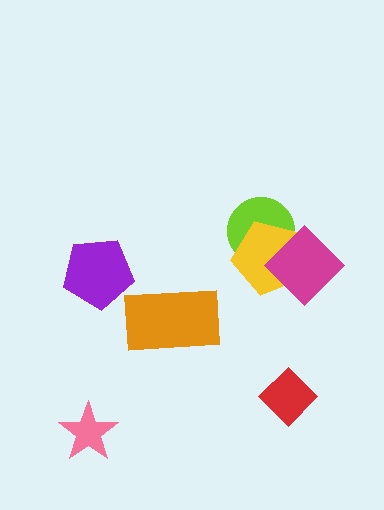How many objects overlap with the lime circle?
2 objects overlap with the lime circle.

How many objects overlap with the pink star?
0 objects overlap with the pink star.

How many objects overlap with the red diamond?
0 objects overlap with the red diamond.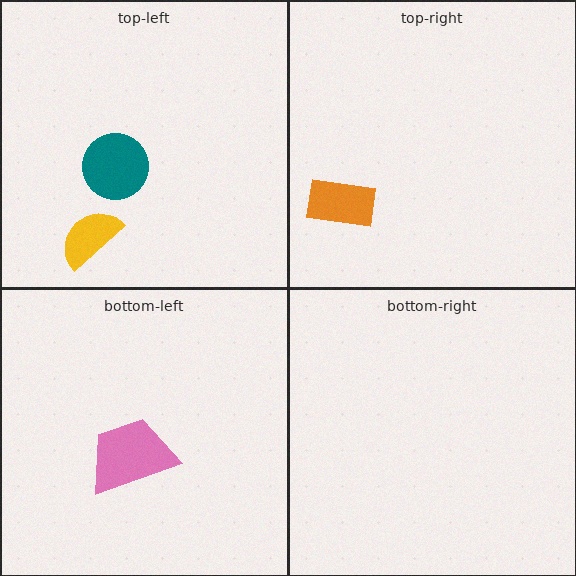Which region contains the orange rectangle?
The top-right region.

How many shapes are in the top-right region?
1.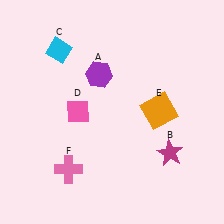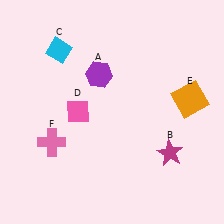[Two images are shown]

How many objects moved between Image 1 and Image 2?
2 objects moved between the two images.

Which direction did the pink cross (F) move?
The pink cross (F) moved up.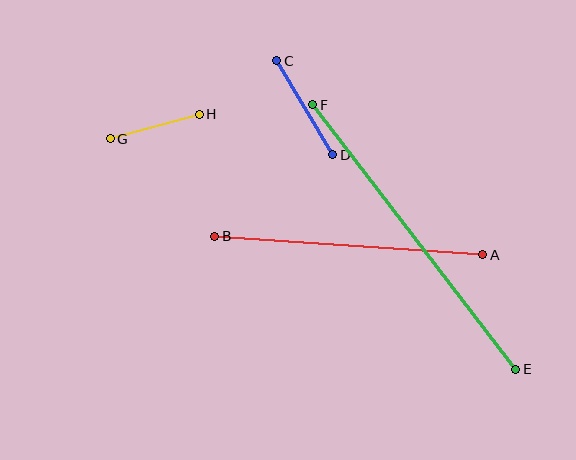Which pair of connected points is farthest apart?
Points E and F are farthest apart.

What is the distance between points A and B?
The distance is approximately 269 pixels.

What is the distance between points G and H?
The distance is approximately 93 pixels.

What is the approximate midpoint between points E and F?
The midpoint is at approximately (414, 237) pixels.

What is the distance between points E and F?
The distance is approximately 333 pixels.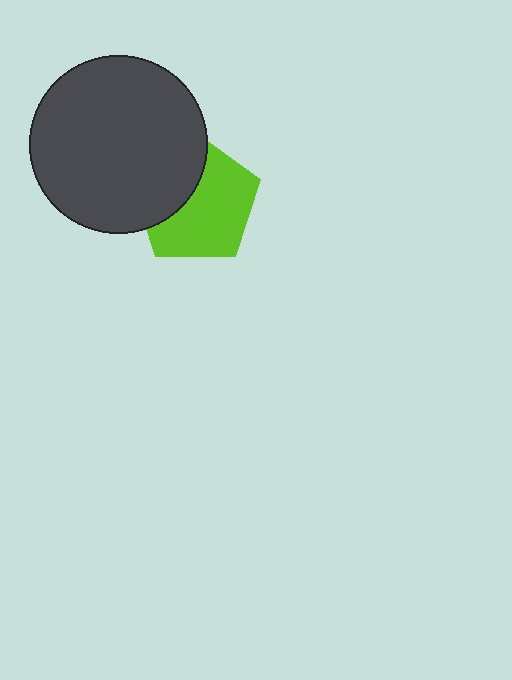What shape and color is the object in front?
The object in front is a dark gray circle.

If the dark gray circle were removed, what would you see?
You would see the complete lime pentagon.